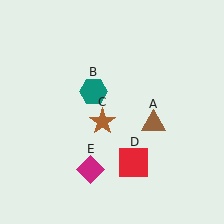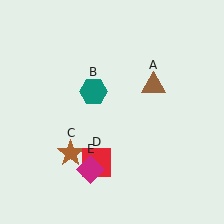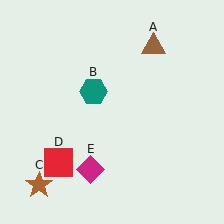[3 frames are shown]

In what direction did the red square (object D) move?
The red square (object D) moved left.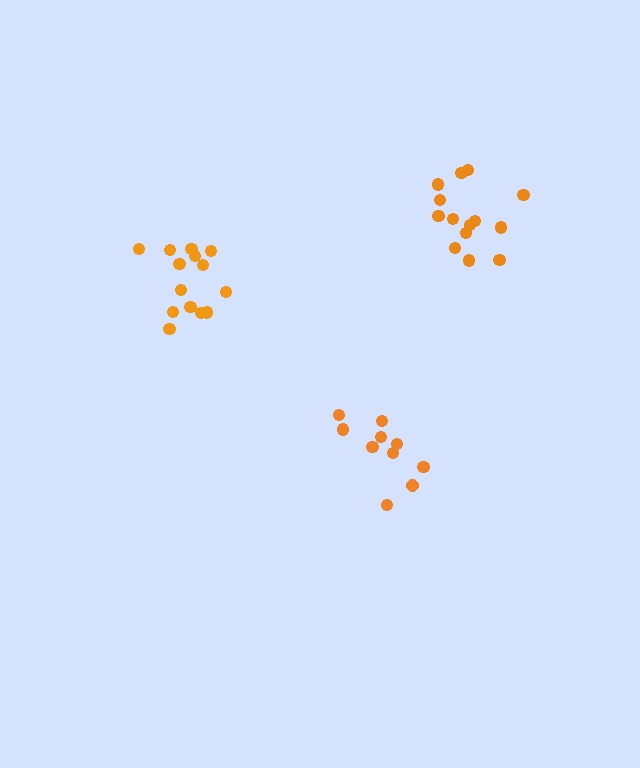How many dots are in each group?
Group 1: 10 dots, Group 2: 14 dots, Group 3: 14 dots (38 total).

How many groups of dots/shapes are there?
There are 3 groups.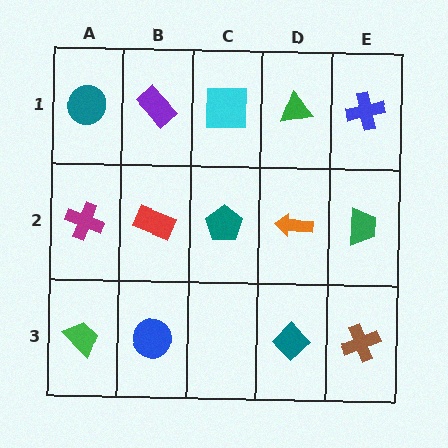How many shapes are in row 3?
4 shapes.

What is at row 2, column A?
A magenta cross.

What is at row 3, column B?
A blue circle.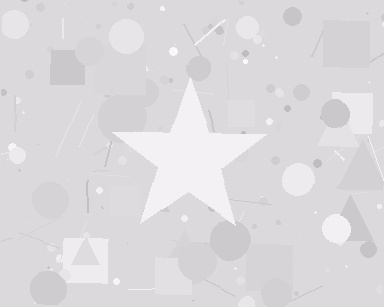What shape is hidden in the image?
A star is hidden in the image.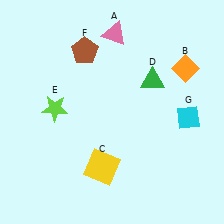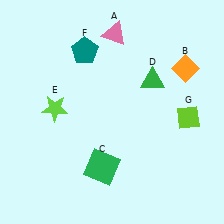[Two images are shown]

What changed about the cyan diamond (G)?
In Image 1, G is cyan. In Image 2, it changed to lime.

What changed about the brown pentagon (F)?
In Image 1, F is brown. In Image 2, it changed to teal.